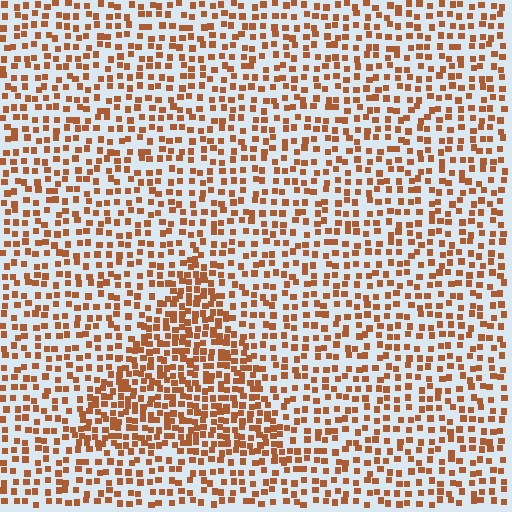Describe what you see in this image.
The image contains small brown elements arranged at two different densities. A triangle-shaped region is visible where the elements are more densely packed than the surrounding area.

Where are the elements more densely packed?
The elements are more densely packed inside the triangle boundary.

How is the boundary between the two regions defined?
The boundary is defined by a change in element density (approximately 1.8x ratio). All elements are the same color, size, and shape.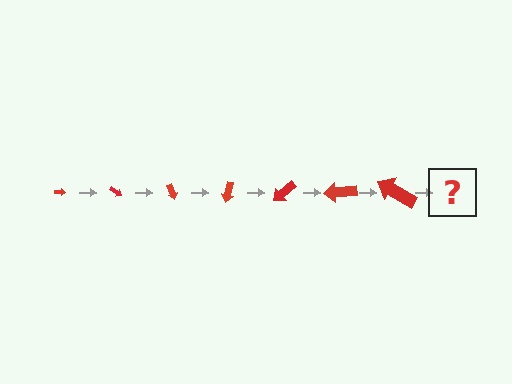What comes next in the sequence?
The next element should be an arrow, larger than the previous one and rotated 245 degrees from the start.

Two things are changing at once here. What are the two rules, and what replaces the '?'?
The two rules are that the arrow grows larger each step and it rotates 35 degrees each step. The '?' should be an arrow, larger than the previous one and rotated 245 degrees from the start.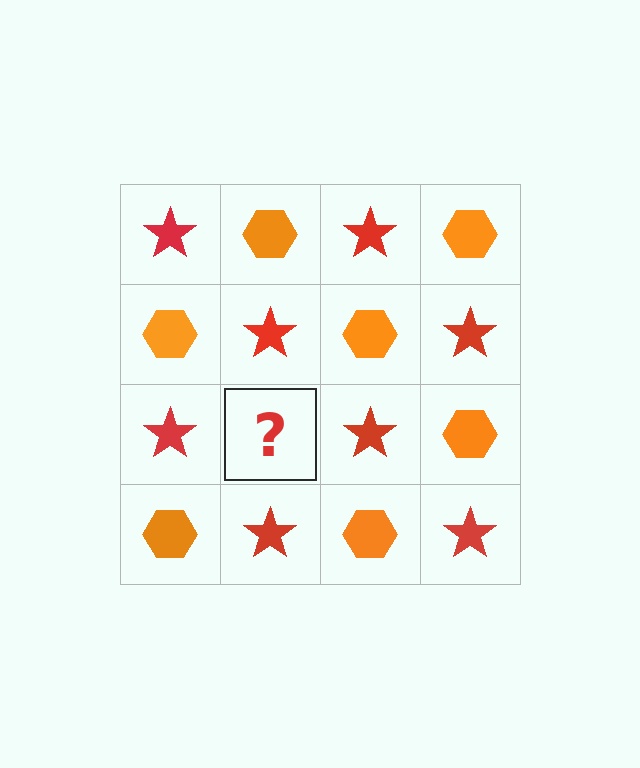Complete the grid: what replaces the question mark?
The question mark should be replaced with an orange hexagon.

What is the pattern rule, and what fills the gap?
The rule is that it alternates red star and orange hexagon in a checkerboard pattern. The gap should be filled with an orange hexagon.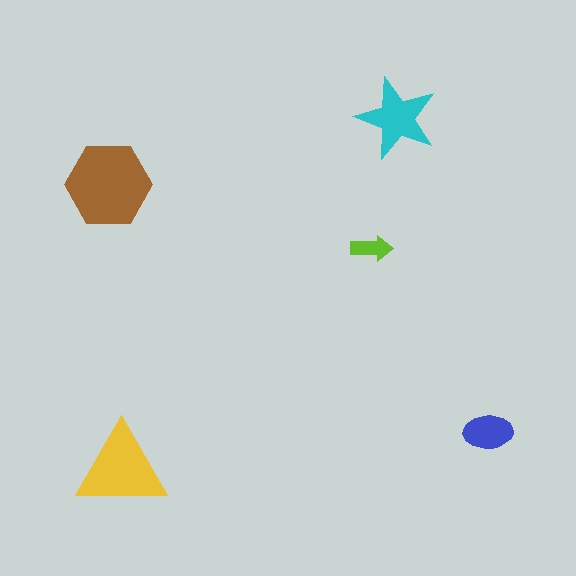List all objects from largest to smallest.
The brown hexagon, the yellow triangle, the cyan star, the blue ellipse, the lime arrow.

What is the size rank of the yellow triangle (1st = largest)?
2nd.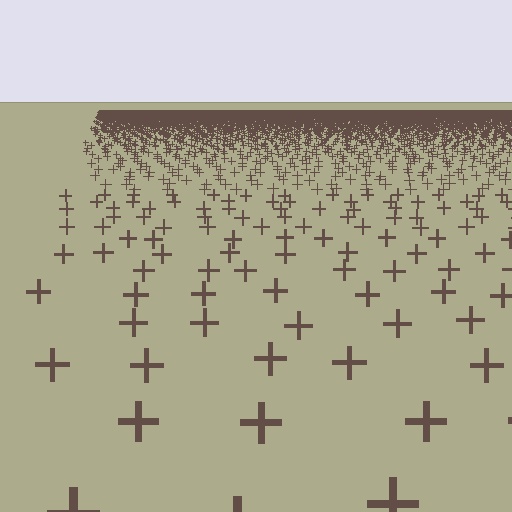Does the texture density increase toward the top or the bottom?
Density increases toward the top.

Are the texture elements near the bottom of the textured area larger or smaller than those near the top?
Larger. Near the bottom, elements are closer to the viewer and appear at a bigger on-screen size.